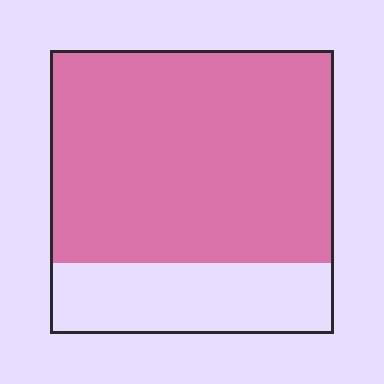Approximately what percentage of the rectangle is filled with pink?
Approximately 75%.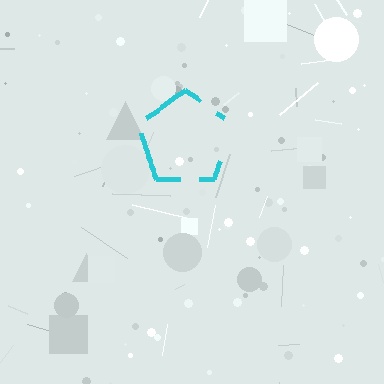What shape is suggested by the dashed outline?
The dashed outline suggests a pentagon.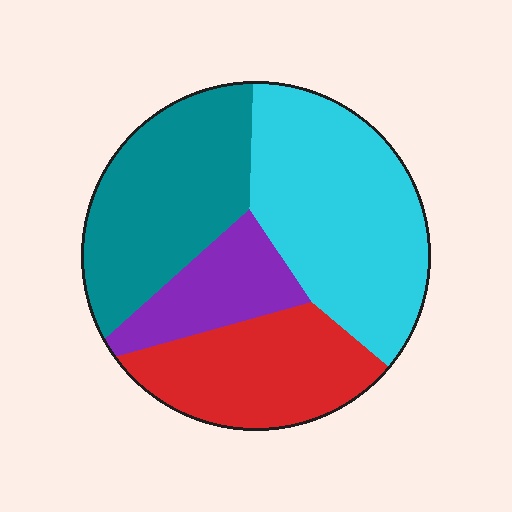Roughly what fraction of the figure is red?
Red takes up less than a quarter of the figure.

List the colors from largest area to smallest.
From largest to smallest: cyan, teal, red, purple.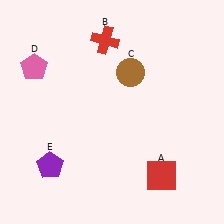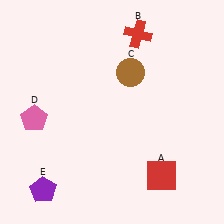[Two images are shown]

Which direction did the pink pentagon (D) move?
The pink pentagon (D) moved down.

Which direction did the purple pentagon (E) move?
The purple pentagon (E) moved down.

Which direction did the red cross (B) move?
The red cross (B) moved right.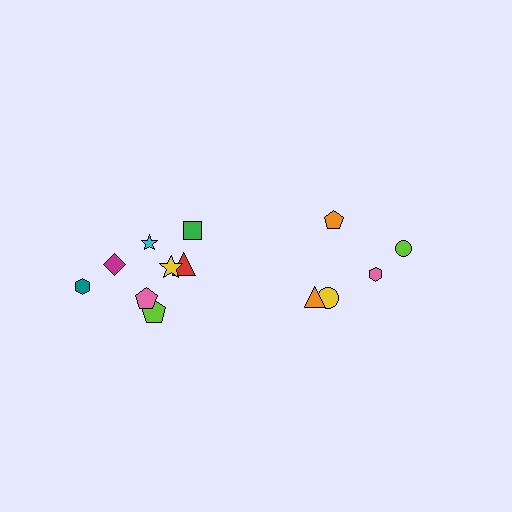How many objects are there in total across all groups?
There are 13 objects.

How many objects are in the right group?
There are 5 objects.